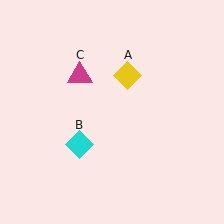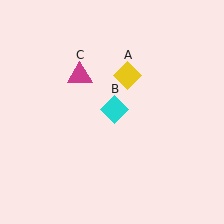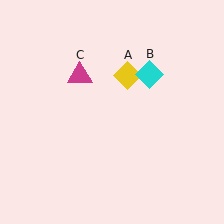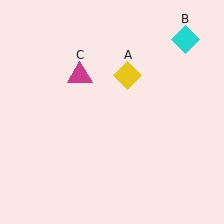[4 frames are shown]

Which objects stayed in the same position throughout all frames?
Yellow diamond (object A) and magenta triangle (object C) remained stationary.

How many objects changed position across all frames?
1 object changed position: cyan diamond (object B).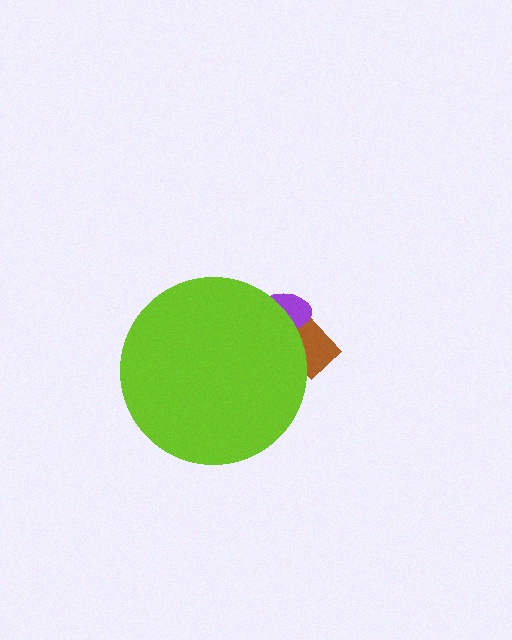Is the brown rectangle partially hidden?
Yes, the brown rectangle is partially hidden behind the lime circle.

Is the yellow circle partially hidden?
Yes, the yellow circle is partially hidden behind the lime circle.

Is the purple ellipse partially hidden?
Yes, the purple ellipse is partially hidden behind the lime circle.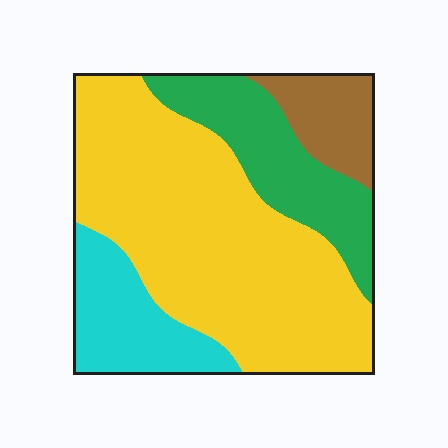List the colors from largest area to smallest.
From largest to smallest: yellow, green, cyan, brown.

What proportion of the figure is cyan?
Cyan takes up less than a sixth of the figure.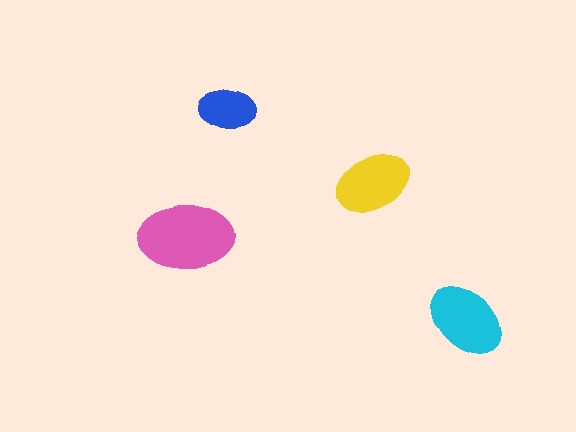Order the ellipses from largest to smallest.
the pink one, the cyan one, the yellow one, the blue one.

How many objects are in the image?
There are 4 objects in the image.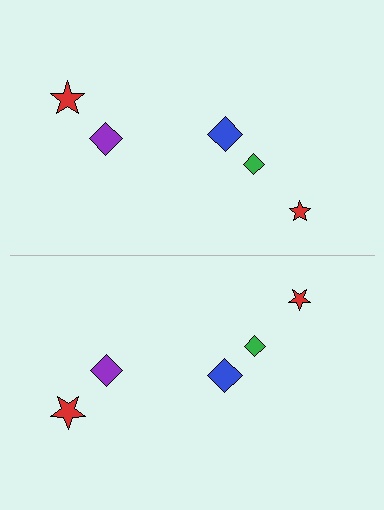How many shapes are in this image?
There are 10 shapes in this image.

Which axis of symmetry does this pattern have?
The pattern has a horizontal axis of symmetry running through the center of the image.